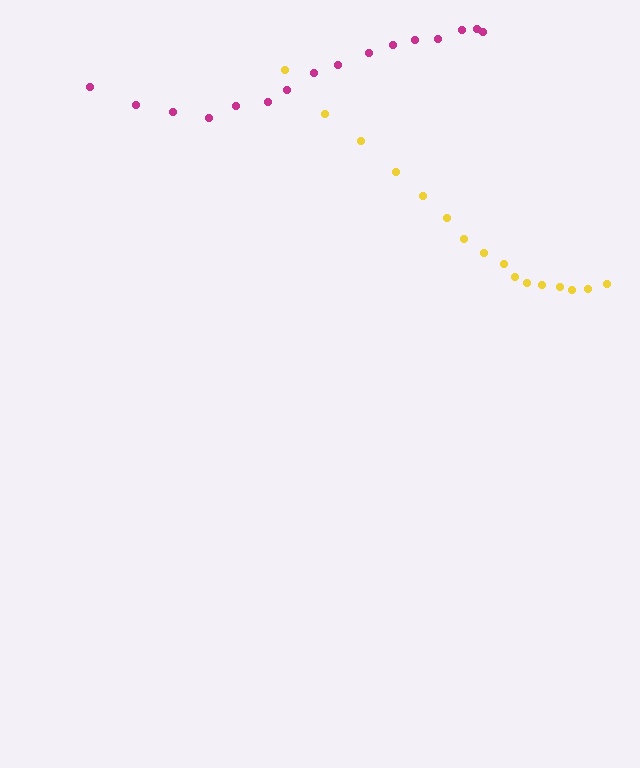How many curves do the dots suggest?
There are 2 distinct paths.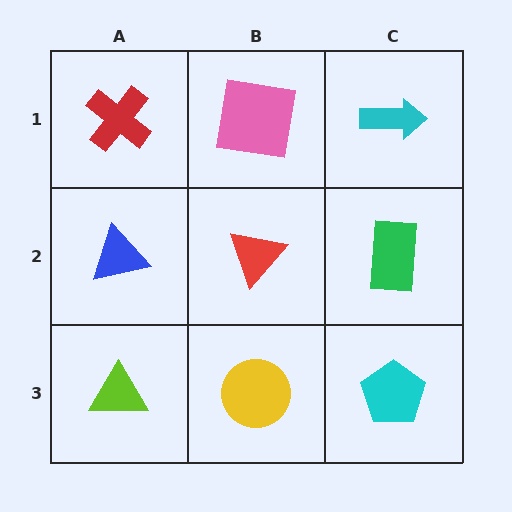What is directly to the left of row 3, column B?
A lime triangle.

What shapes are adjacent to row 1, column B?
A red triangle (row 2, column B), a red cross (row 1, column A), a cyan arrow (row 1, column C).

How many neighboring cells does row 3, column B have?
3.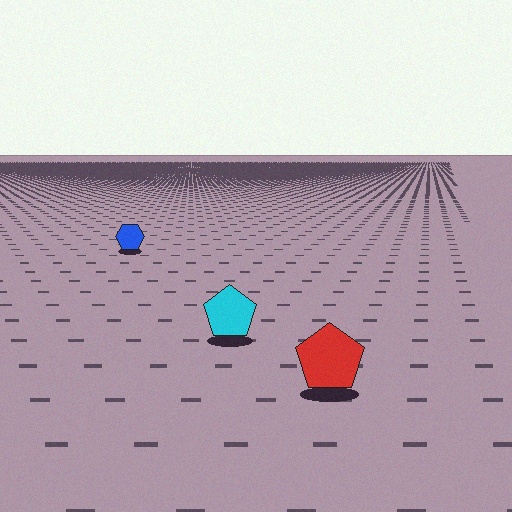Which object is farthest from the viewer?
The blue hexagon is farthest from the viewer. It appears smaller and the ground texture around it is denser.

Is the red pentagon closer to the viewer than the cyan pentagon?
Yes. The red pentagon is closer — you can tell from the texture gradient: the ground texture is coarser near it.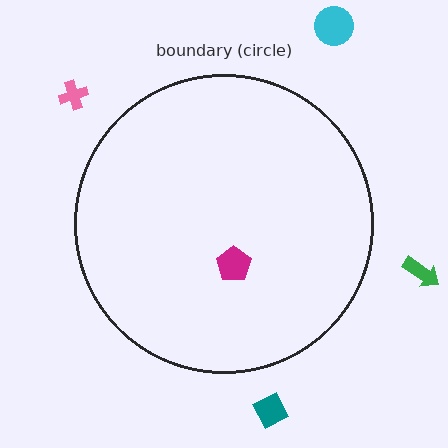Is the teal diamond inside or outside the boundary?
Outside.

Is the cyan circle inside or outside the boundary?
Outside.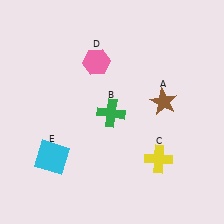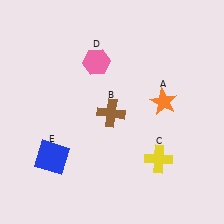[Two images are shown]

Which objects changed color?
A changed from brown to orange. B changed from green to brown. E changed from cyan to blue.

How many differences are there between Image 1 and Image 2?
There are 3 differences between the two images.